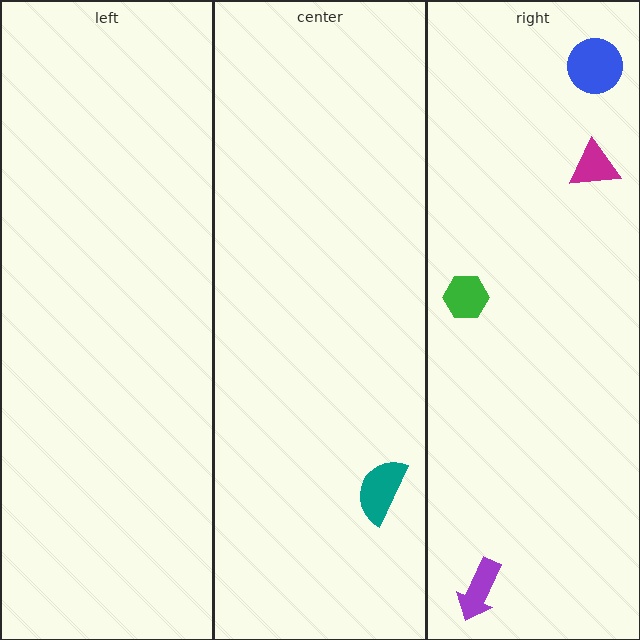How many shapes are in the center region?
1.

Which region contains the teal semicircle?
The center region.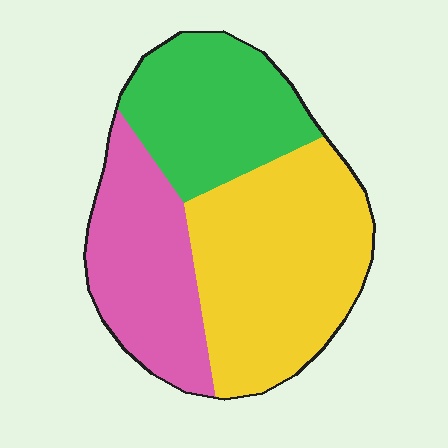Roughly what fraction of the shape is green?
Green covers 28% of the shape.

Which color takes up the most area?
Yellow, at roughly 45%.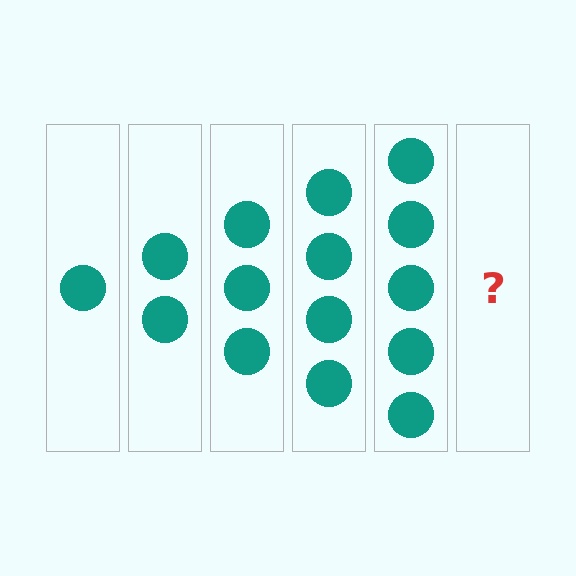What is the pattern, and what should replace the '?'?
The pattern is that each step adds one more circle. The '?' should be 6 circles.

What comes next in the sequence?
The next element should be 6 circles.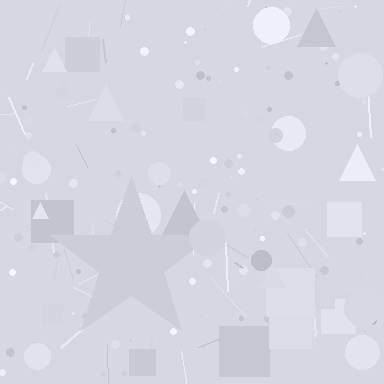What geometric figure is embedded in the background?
A star is embedded in the background.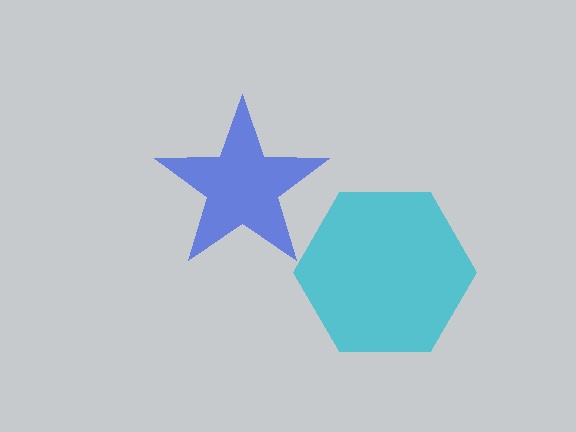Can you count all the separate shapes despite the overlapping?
Yes, there are 2 separate shapes.